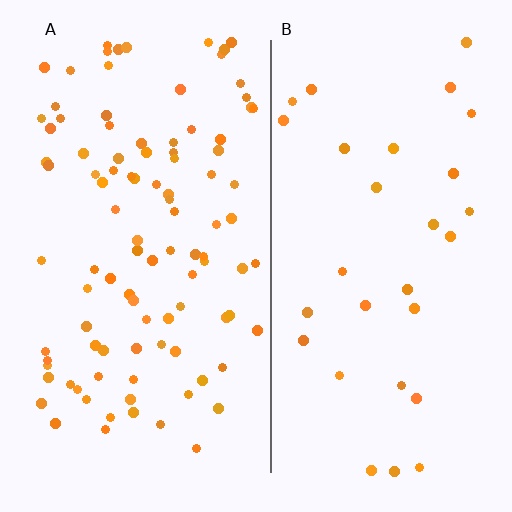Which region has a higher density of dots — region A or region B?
A (the left).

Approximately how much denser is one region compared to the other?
Approximately 3.4× — region A over region B.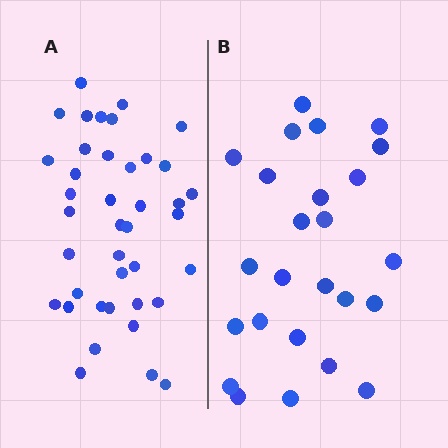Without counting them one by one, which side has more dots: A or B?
Region A (the left region) has more dots.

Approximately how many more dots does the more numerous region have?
Region A has approximately 15 more dots than region B.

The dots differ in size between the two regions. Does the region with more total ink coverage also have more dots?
No. Region B has more total ink coverage because its dots are larger, but region A actually contains more individual dots. Total area can be misleading — the number of items is what matters here.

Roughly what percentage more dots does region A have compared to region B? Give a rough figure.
About 60% more.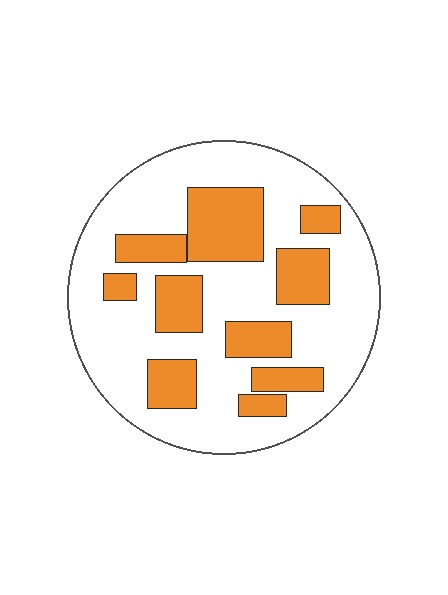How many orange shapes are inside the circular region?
10.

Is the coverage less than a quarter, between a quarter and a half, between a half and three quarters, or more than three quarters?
Between a quarter and a half.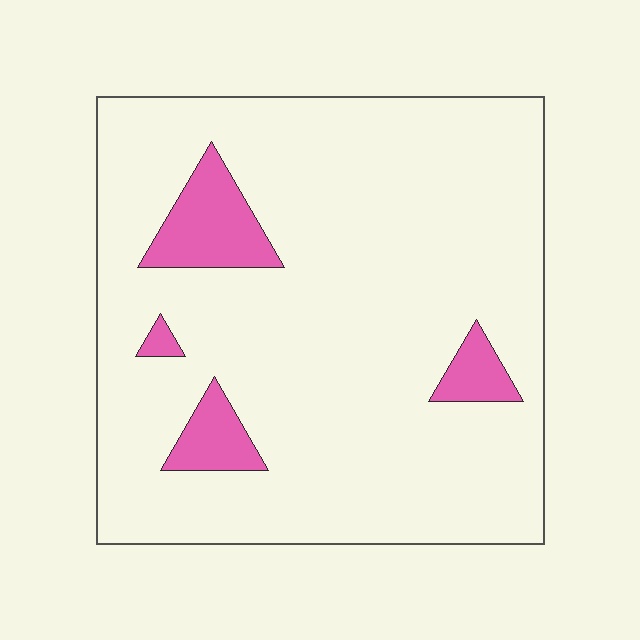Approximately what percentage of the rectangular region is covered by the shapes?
Approximately 10%.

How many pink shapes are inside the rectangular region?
4.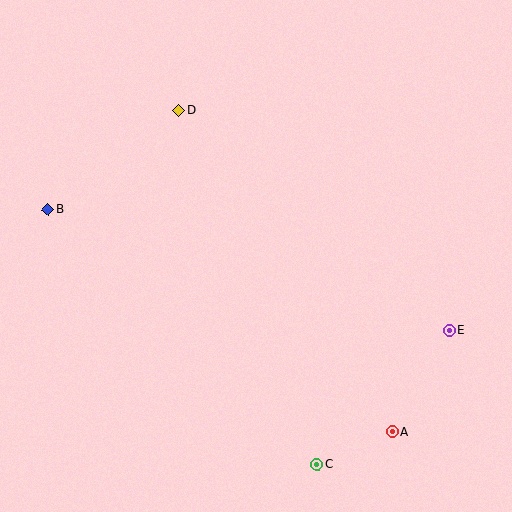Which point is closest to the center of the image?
Point D at (179, 110) is closest to the center.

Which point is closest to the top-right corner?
Point E is closest to the top-right corner.